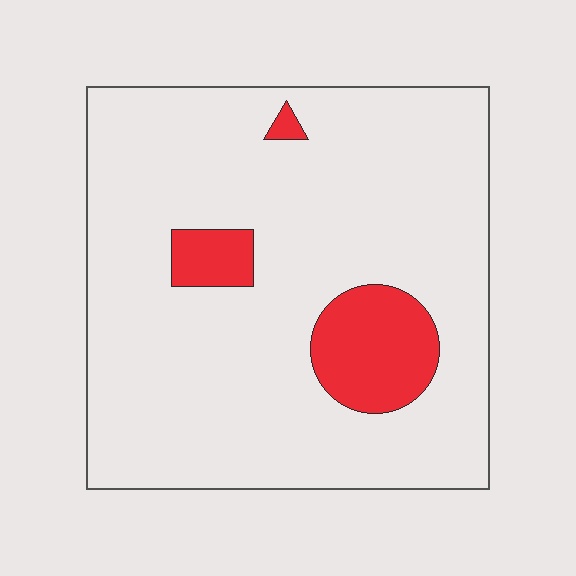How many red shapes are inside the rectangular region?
3.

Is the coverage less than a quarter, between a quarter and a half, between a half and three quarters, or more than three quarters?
Less than a quarter.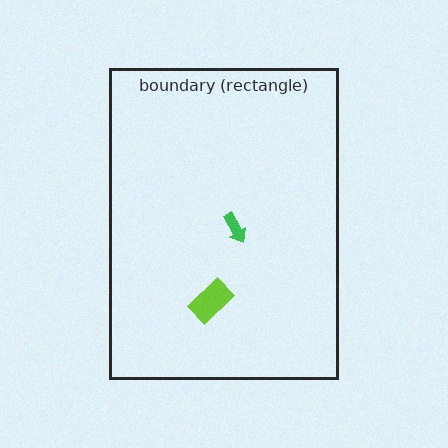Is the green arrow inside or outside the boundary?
Inside.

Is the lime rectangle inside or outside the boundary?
Inside.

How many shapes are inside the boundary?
2 inside, 0 outside.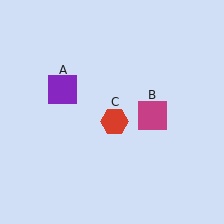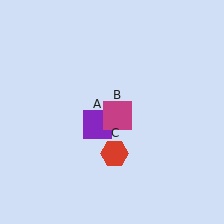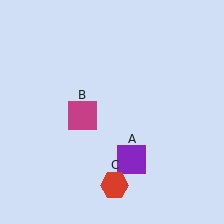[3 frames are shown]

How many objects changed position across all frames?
3 objects changed position: purple square (object A), magenta square (object B), red hexagon (object C).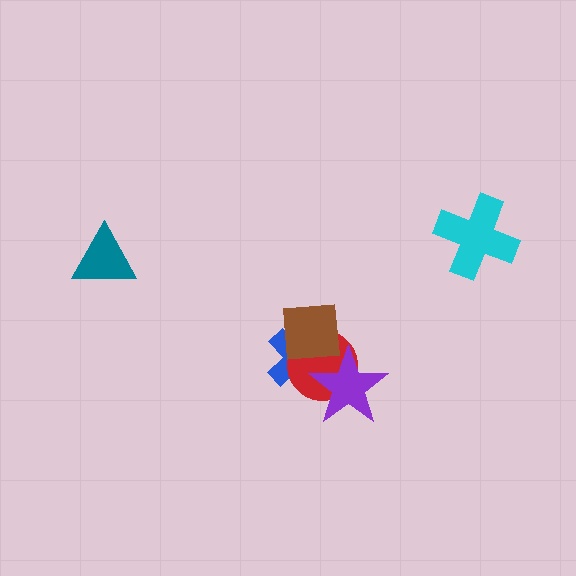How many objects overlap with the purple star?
3 objects overlap with the purple star.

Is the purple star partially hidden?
Yes, it is partially covered by another shape.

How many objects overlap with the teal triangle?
0 objects overlap with the teal triangle.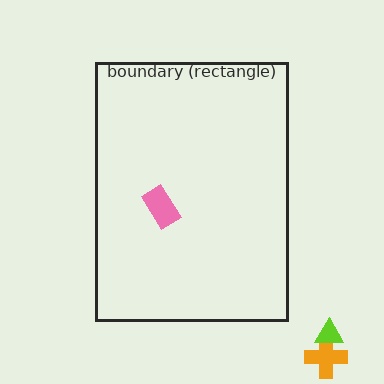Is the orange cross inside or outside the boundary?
Outside.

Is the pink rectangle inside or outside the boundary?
Inside.